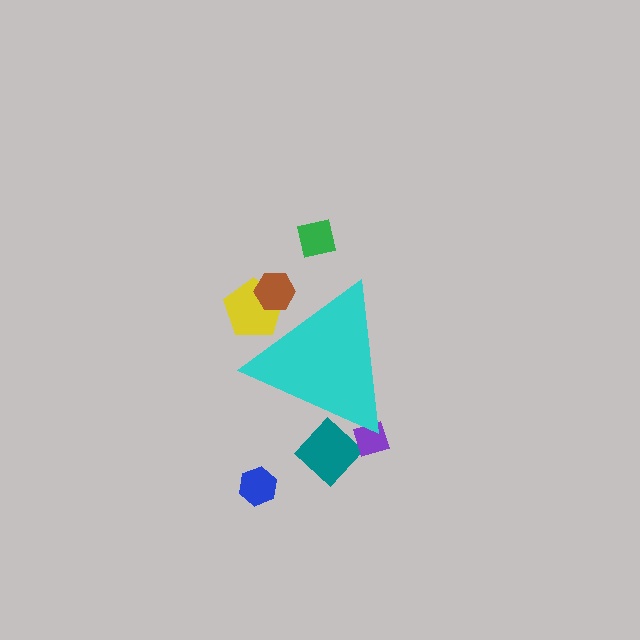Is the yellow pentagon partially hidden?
Yes, the yellow pentagon is partially hidden behind the cyan triangle.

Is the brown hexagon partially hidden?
Yes, the brown hexagon is partially hidden behind the cyan triangle.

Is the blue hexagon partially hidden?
No, the blue hexagon is fully visible.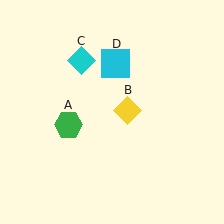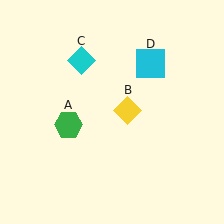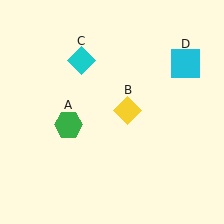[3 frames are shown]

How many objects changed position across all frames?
1 object changed position: cyan square (object D).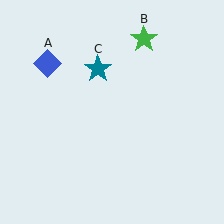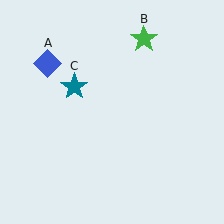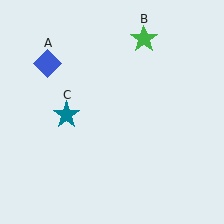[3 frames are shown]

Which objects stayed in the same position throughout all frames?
Blue diamond (object A) and green star (object B) remained stationary.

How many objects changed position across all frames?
1 object changed position: teal star (object C).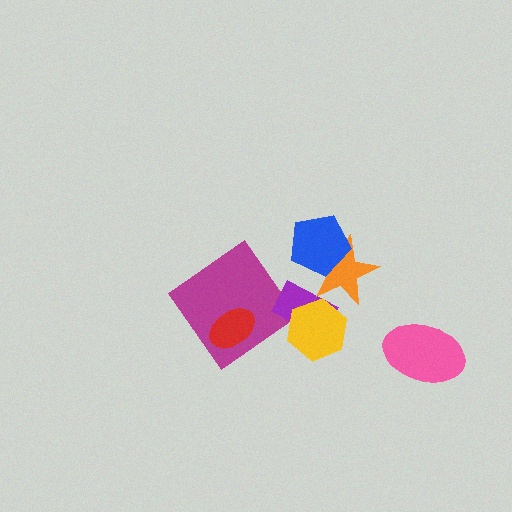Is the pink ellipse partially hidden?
No, no other shape covers it.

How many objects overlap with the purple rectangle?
2 objects overlap with the purple rectangle.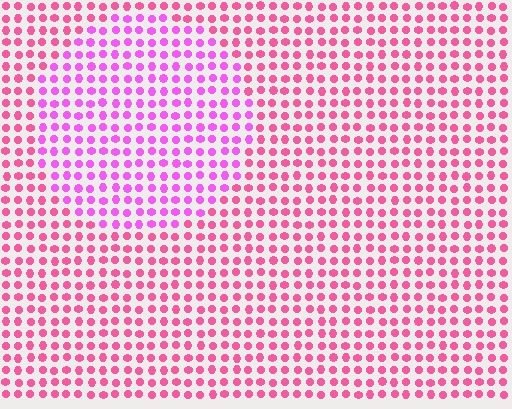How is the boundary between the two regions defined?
The boundary is defined purely by a slight shift in hue (about 33 degrees). Spacing, size, and orientation are identical on both sides.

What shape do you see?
I see a circle.